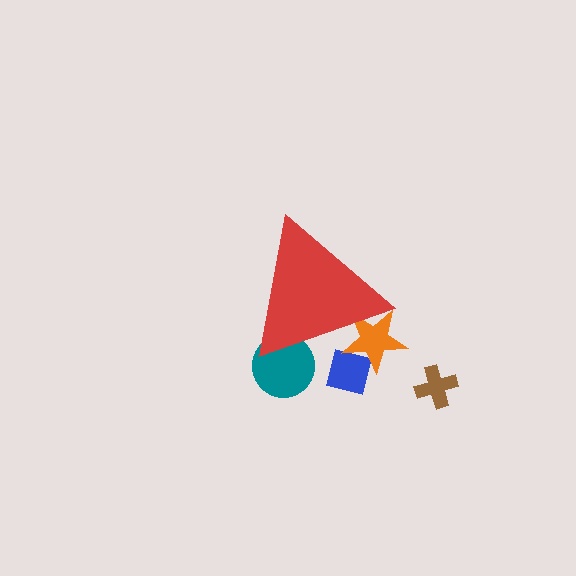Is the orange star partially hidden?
Yes, the orange star is partially hidden behind the red triangle.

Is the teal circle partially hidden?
Yes, the teal circle is partially hidden behind the red triangle.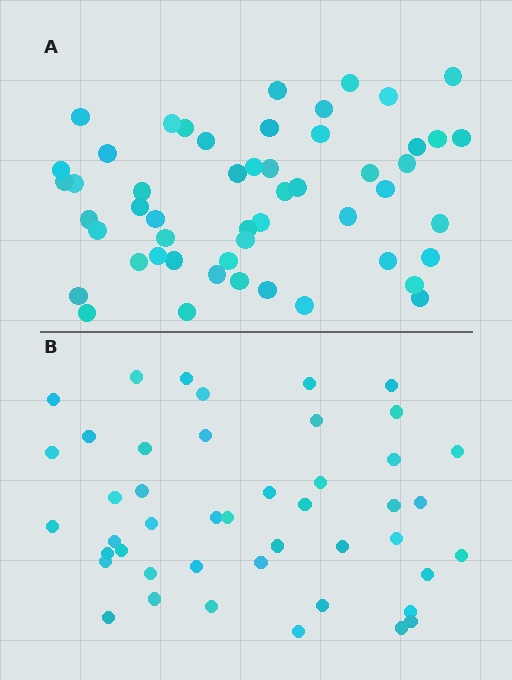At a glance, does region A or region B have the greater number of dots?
Region A (the top region) has more dots.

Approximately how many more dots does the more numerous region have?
Region A has roughly 8 or so more dots than region B.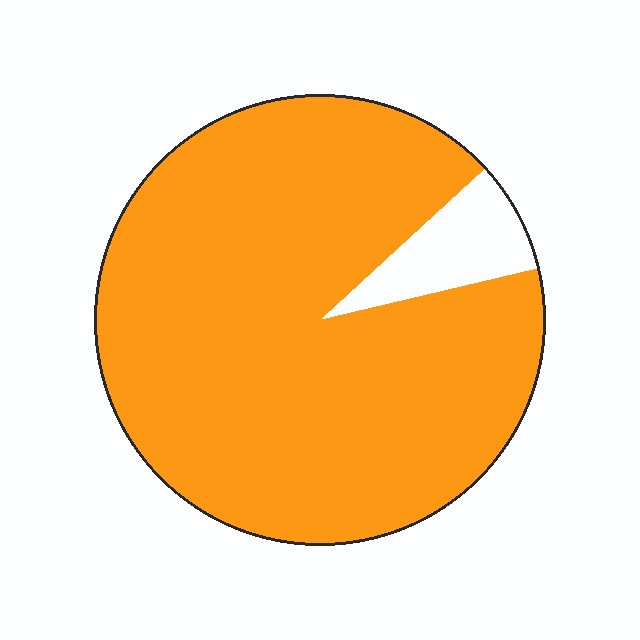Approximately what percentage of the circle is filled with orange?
Approximately 90%.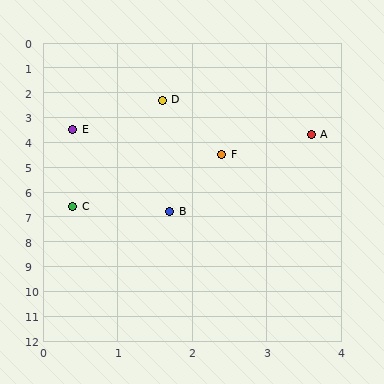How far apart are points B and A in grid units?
Points B and A are about 3.6 grid units apart.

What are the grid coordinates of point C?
Point C is at approximately (0.4, 6.6).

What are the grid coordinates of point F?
Point F is at approximately (2.4, 4.5).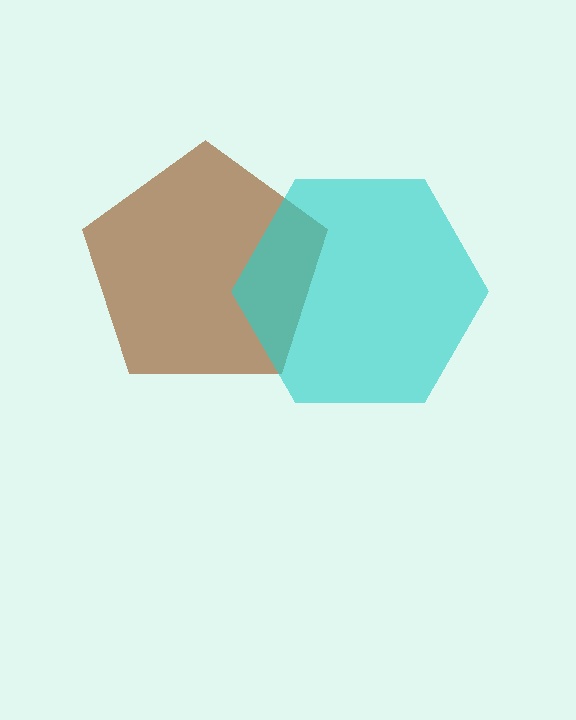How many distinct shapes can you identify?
There are 2 distinct shapes: a brown pentagon, a cyan hexagon.